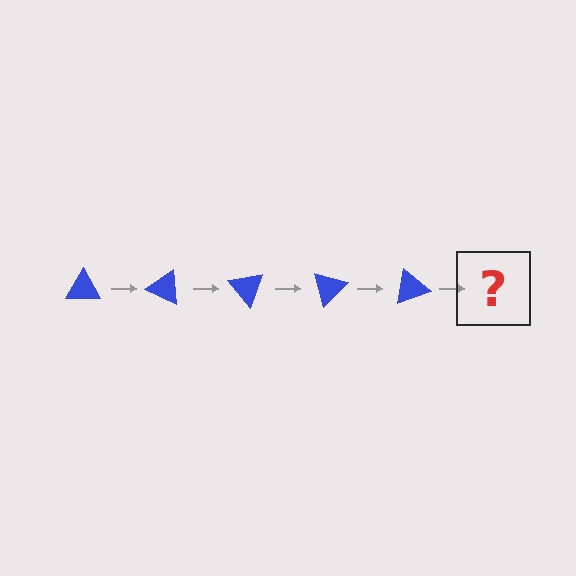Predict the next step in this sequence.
The next step is a blue triangle rotated 125 degrees.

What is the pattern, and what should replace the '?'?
The pattern is that the triangle rotates 25 degrees each step. The '?' should be a blue triangle rotated 125 degrees.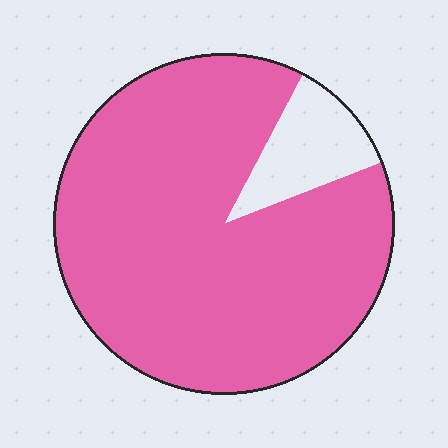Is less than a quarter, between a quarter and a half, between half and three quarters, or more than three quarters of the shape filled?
More than three quarters.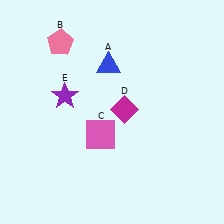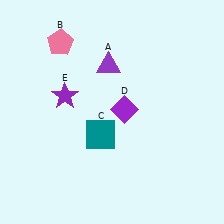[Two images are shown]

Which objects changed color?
A changed from blue to purple. C changed from pink to teal. D changed from magenta to purple.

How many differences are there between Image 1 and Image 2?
There are 3 differences between the two images.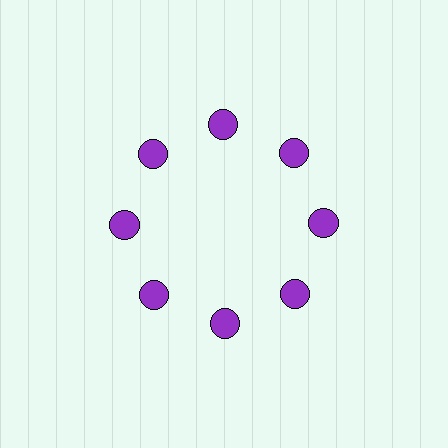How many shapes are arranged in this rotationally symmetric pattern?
There are 8 shapes, arranged in 8 groups of 1.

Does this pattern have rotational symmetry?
Yes, this pattern has 8-fold rotational symmetry. It looks the same after rotating 45 degrees around the center.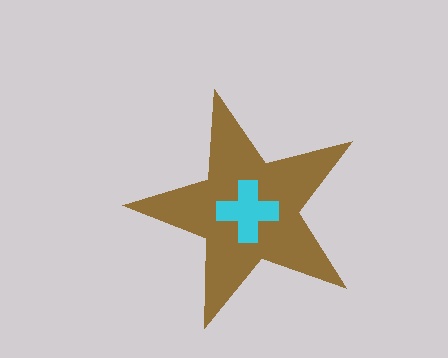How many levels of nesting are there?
2.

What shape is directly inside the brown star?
The cyan cross.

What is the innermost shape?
The cyan cross.